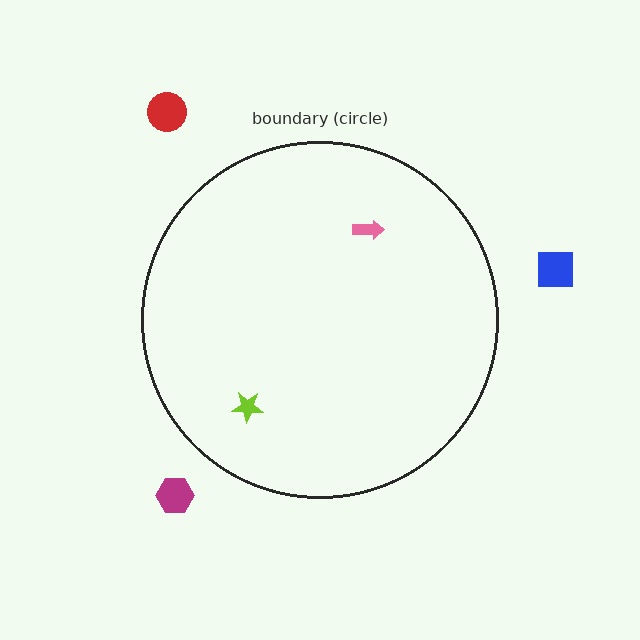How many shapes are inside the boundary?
2 inside, 3 outside.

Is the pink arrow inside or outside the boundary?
Inside.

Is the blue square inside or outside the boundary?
Outside.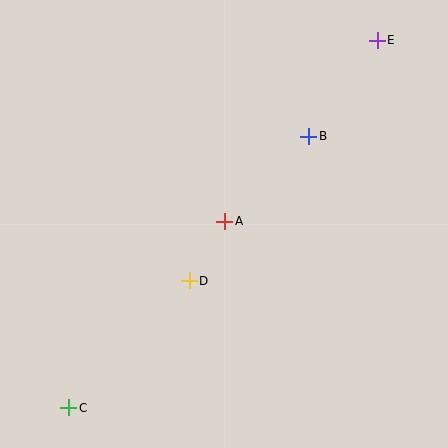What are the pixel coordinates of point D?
Point D is at (189, 281).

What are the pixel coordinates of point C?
Point C is at (69, 408).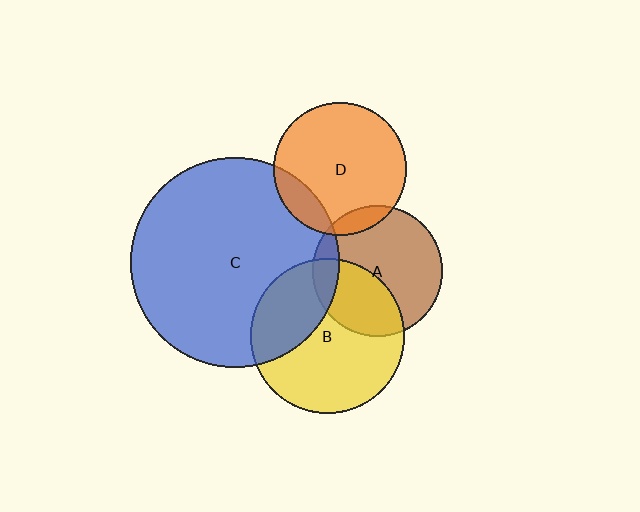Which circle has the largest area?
Circle C (blue).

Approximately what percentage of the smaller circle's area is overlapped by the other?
Approximately 30%.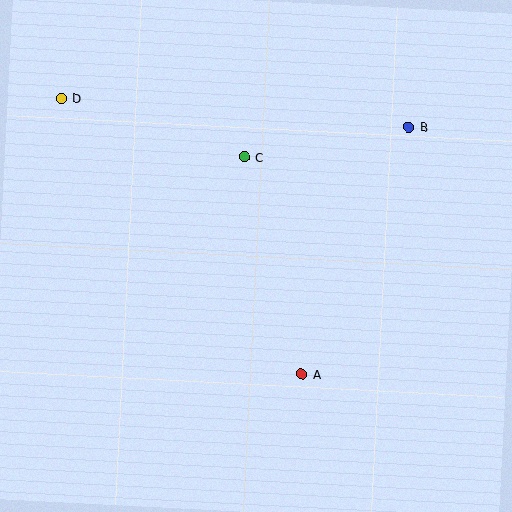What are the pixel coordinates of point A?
Point A is at (302, 374).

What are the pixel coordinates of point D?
Point D is at (61, 98).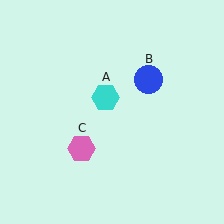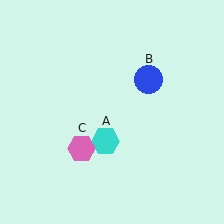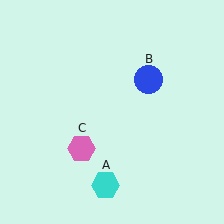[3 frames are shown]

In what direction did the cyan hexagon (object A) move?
The cyan hexagon (object A) moved down.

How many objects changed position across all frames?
1 object changed position: cyan hexagon (object A).